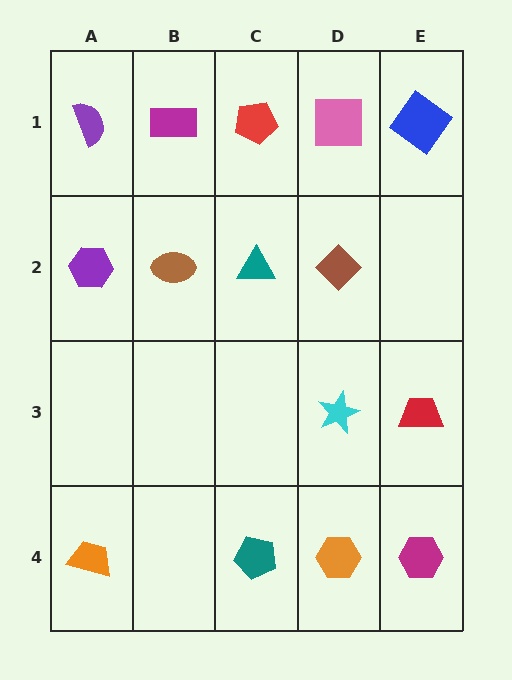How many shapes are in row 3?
2 shapes.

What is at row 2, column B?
A brown ellipse.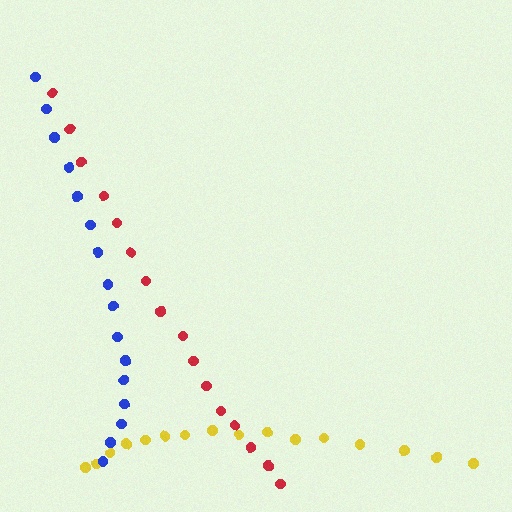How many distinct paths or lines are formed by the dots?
There are 3 distinct paths.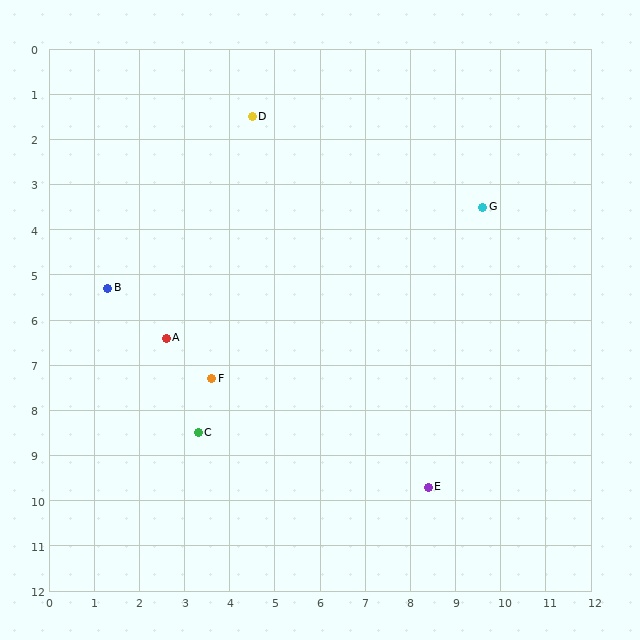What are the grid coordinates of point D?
Point D is at approximately (4.5, 1.5).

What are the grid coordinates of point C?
Point C is at approximately (3.3, 8.5).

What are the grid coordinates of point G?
Point G is at approximately (9.6, 3.5).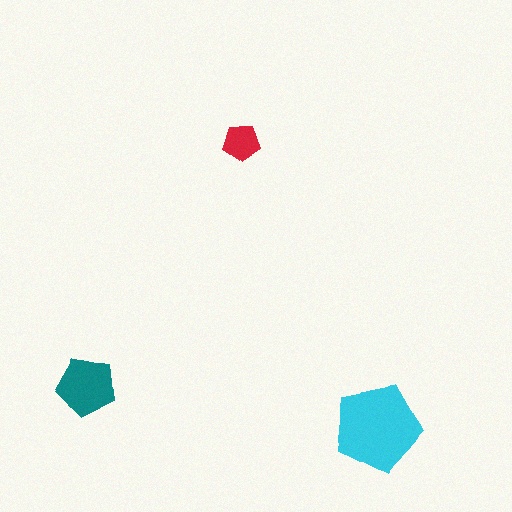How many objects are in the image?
There are 3 objects in the image.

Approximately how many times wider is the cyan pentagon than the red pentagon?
About 2.5 times wider.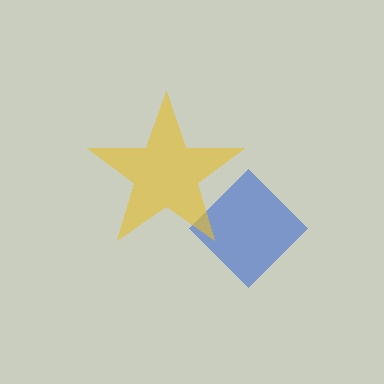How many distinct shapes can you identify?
There are 2 distinct shapes: a blue diamond, a yellow star.